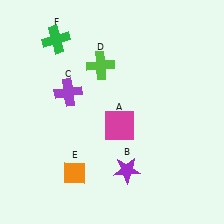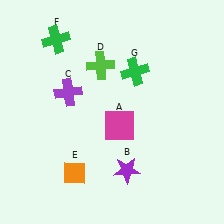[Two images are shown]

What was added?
A green cross (G) was added in Image 2.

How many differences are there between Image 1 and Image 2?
There is 1 difference between the two images.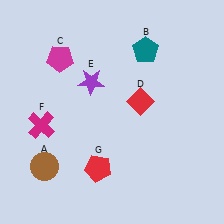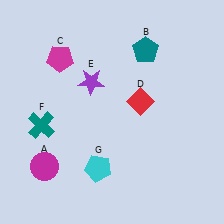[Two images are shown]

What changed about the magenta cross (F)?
In Image 1, F is magenta. In Image 2, it changed to teal.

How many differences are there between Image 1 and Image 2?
There are 3 differences between the two images.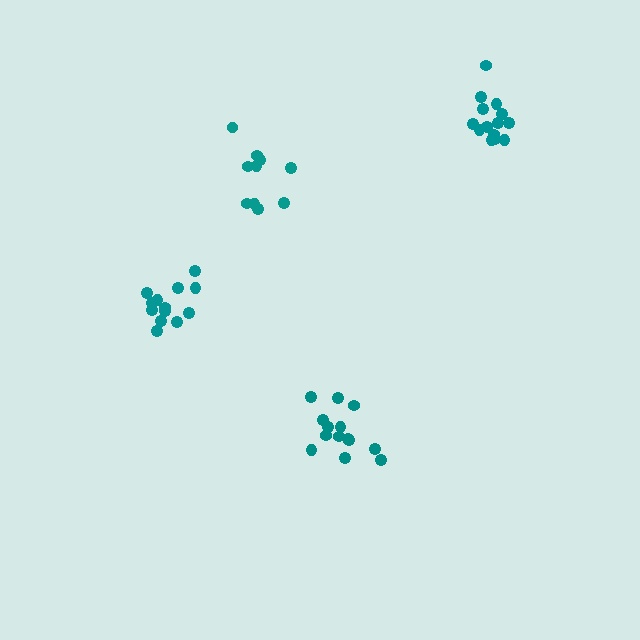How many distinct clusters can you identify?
There are 4 distinct clusters.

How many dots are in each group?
Group 1: 14 dots, Group 2: 10 dots, Group 3: 14 dots, Group 4: 13 dots (51 total).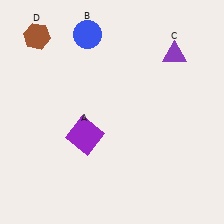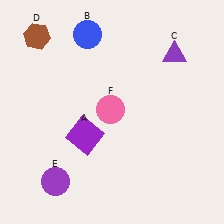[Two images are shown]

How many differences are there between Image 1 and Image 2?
There are 2 differences between the two images.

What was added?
A purple circle (E), a pink circle (F) were added in Image 2.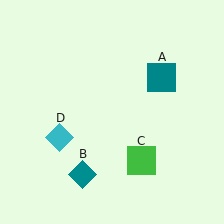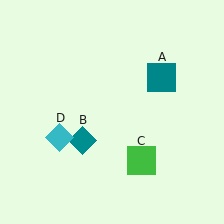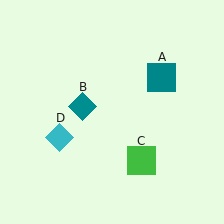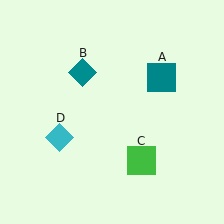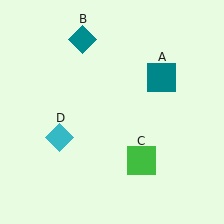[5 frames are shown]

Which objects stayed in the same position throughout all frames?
Teal square (object A) and green square (object C) and cyan diamond (object D) remained stationary.